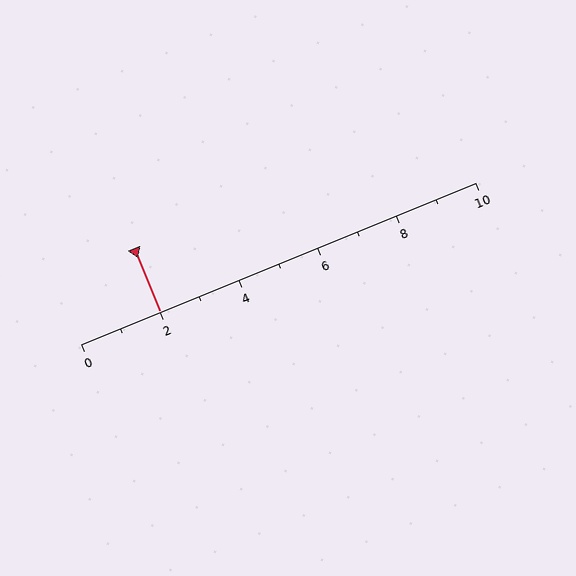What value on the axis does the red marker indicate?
The marker indicates approximately 2.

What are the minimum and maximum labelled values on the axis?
The axis runs from 0 to 10.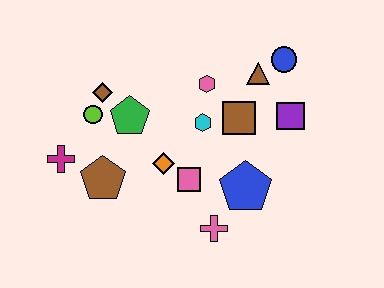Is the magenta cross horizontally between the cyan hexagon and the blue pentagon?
No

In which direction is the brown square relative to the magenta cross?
The brown square is to the right of the magenta cross.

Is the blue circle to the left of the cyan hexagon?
No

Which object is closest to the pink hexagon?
The cyan hexagon is closest to the pink hexagon.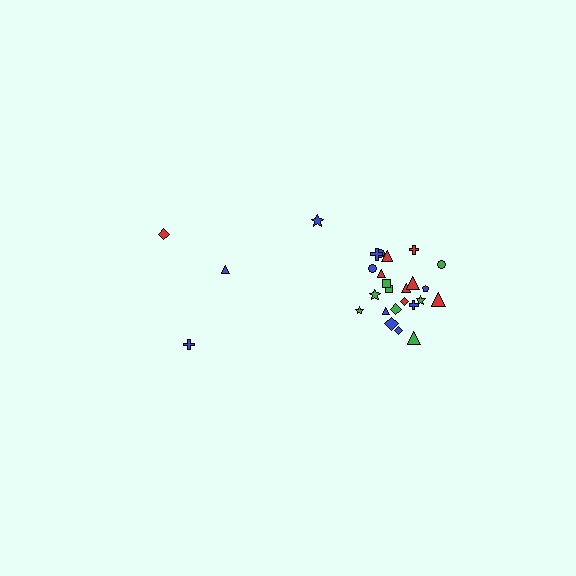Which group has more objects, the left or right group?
The right group.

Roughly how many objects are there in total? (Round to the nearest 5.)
Roughly 30 objects in total.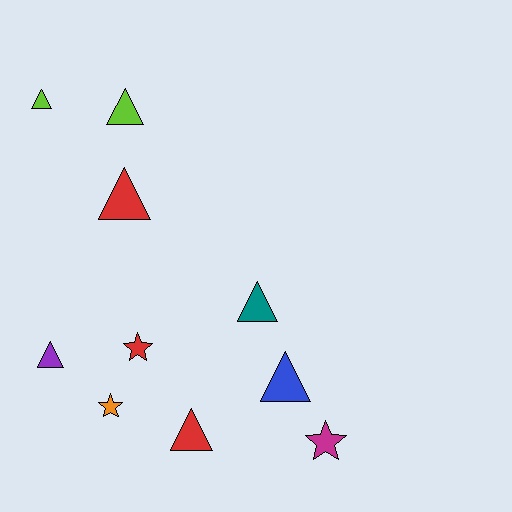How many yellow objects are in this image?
There are no yellow objects.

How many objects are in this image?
There are 10 objects.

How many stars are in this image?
There are 3 stars.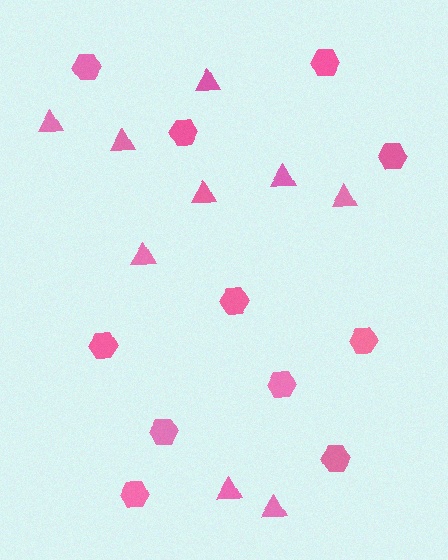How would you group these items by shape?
There are 2 groups: one group of hexagons (11) and one group of triangles (9).